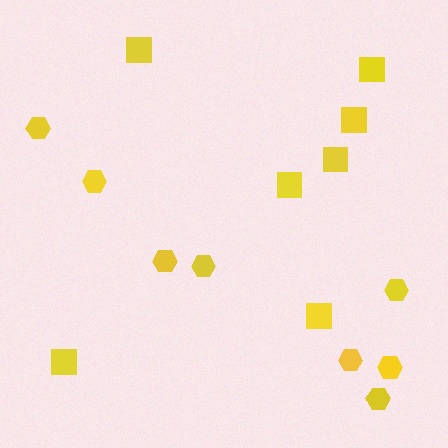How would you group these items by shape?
There are 2 groups: one group of hexagons (8) and one group of squares (7).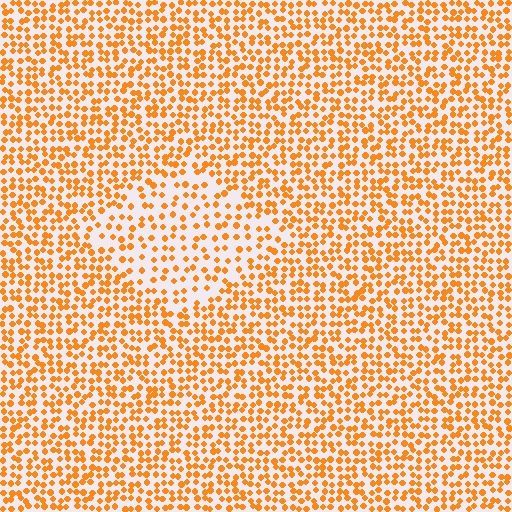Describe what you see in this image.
The image contains small orange elements arranged at two different densities. A diamond-shaped region is visible where the elements are less densely packed than the surrounding area.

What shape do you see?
I see a diamond.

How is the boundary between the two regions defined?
The boundary is defined by a change in element density (approximately 1.7x ratio). All elements are the same color, size, and shape.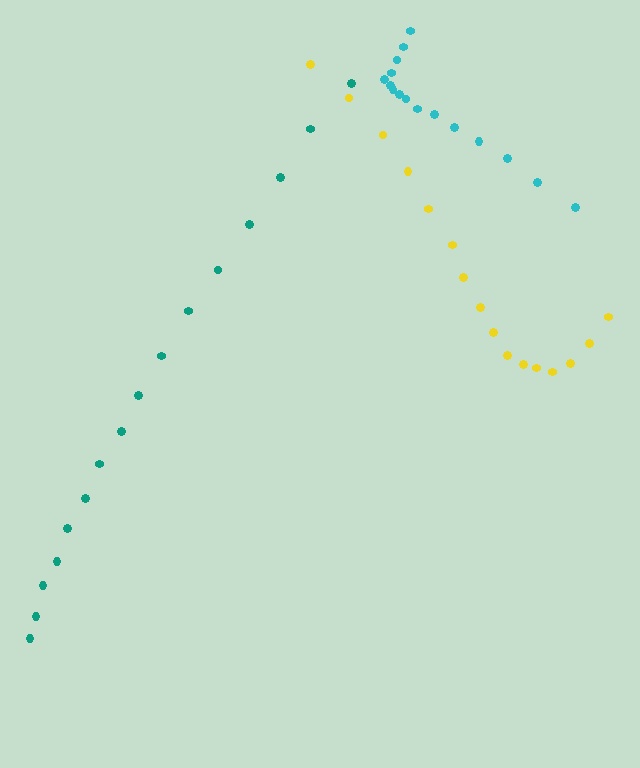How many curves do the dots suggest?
There are 3 distinct paths.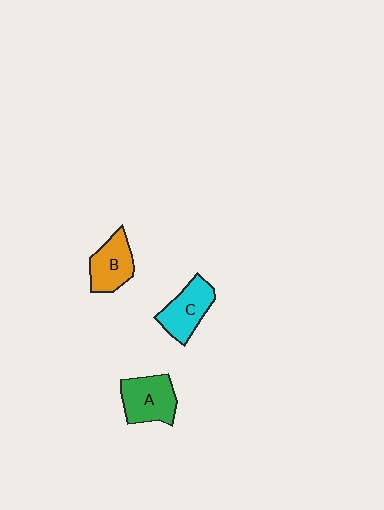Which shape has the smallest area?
Shape B (orange).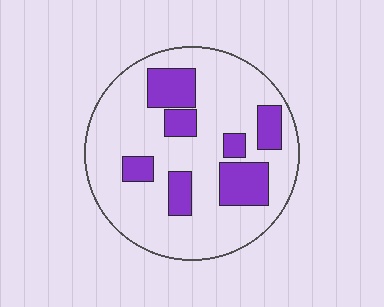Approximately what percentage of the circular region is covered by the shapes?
Approximately 25%.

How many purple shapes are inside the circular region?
7.